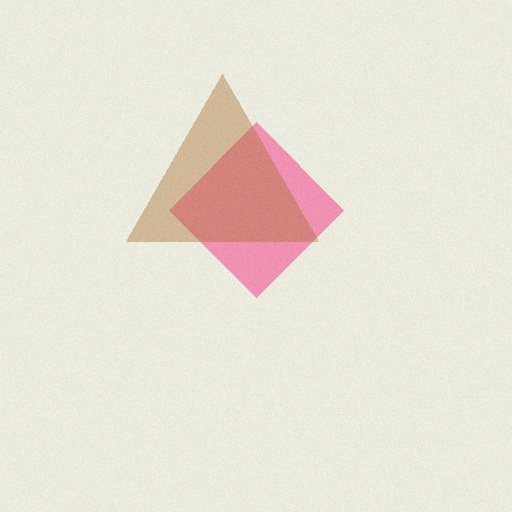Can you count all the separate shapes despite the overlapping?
Yes, there are 2 separate shapes.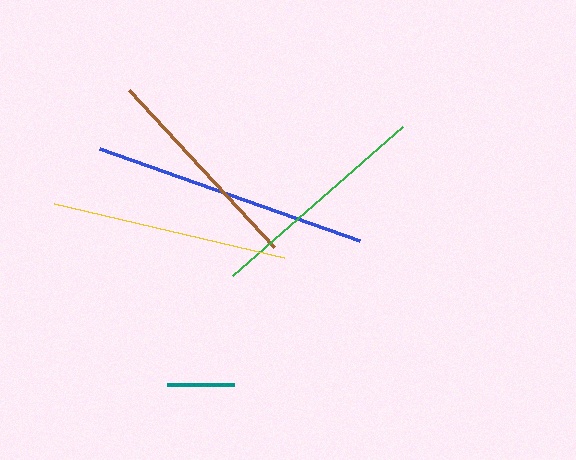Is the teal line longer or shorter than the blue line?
The blue line is longer than the teal line.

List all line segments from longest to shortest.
From longest to shortest: blue, yellow, green, brown, teal.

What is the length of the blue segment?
The blue segment is approximately 276 pixels long.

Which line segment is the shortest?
The teal line is the shortest at approximately 67 pixels.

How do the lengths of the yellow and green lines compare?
The yellow and green lines are approximately the same length.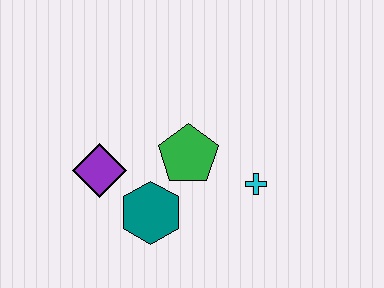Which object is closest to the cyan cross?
The green pentagon is closest to the cyan cross.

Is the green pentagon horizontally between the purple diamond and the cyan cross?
Yes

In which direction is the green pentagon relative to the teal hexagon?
The green pentagon is above the teal hexagon.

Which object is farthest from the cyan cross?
The purple diamond is farthest from the cyan cross.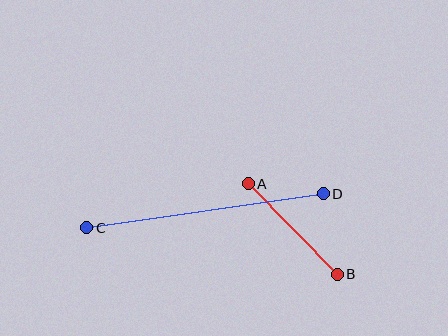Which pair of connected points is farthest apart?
Points C and D are farthest apart.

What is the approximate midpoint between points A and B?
The midpoint is at approximately (293, 229) pixels.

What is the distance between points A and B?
The distance is approximately 127 pixels.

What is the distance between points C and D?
The distance is approximately 239 pixels.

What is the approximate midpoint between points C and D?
The midpoint is at approximately (205, 211) pixels.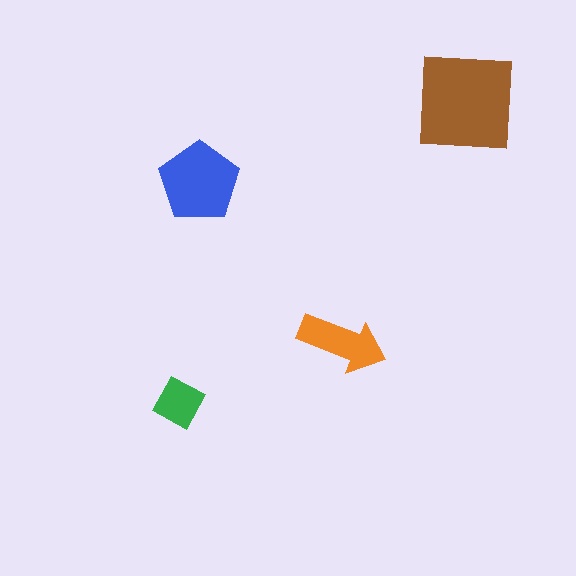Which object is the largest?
The brown square.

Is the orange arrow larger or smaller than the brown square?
Smaller.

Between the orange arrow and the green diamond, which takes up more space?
The orange arrow.